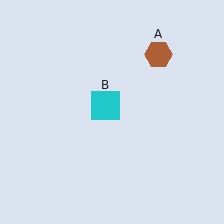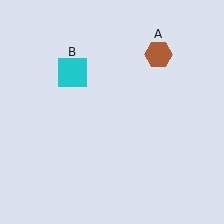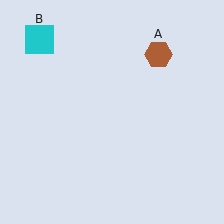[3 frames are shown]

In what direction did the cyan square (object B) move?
The cyan square (object B) moved up and to the left.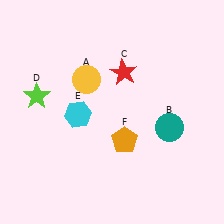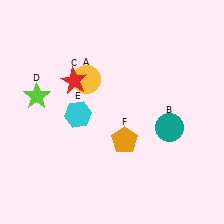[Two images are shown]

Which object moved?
The red star (C) moved left.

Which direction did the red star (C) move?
The red star (C) moved left.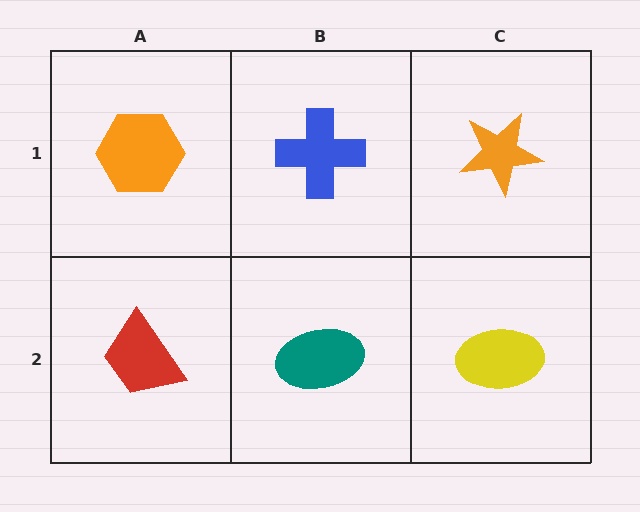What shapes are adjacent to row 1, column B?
A teal ellipse (row 2, column B), an orange hexagon (row 1, column A), an orange star (row 1, column C).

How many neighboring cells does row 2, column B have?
3.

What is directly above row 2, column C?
An orange star.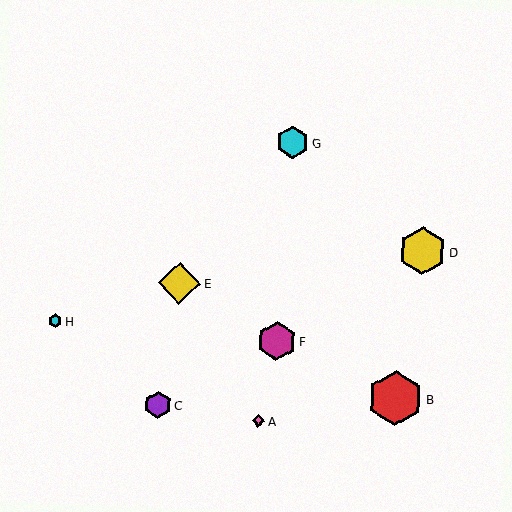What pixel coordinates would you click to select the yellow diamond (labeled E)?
Click at (179, 283) to select the yellow diamond E.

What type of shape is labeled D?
Shape D is a yellow hexagon.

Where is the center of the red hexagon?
The center of the red hexagon is at (395, 398).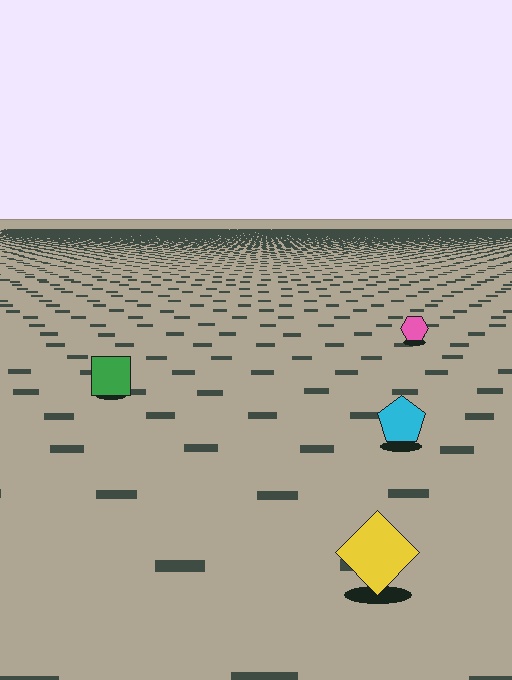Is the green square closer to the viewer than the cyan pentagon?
No. The cyan pentagon is closer — you can tell from the texture gradient: the ground texture is coarser near it.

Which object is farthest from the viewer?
The pink hexagon is farthest from the viewer. It appears smaller and the ground texture around it is denser.